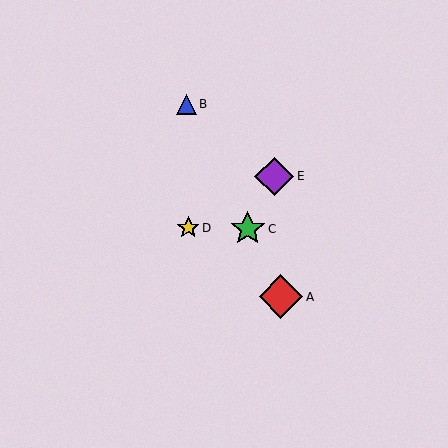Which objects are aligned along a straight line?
Objects A, B, C are aligned along a straight line.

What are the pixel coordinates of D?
Object D is at (188, 228).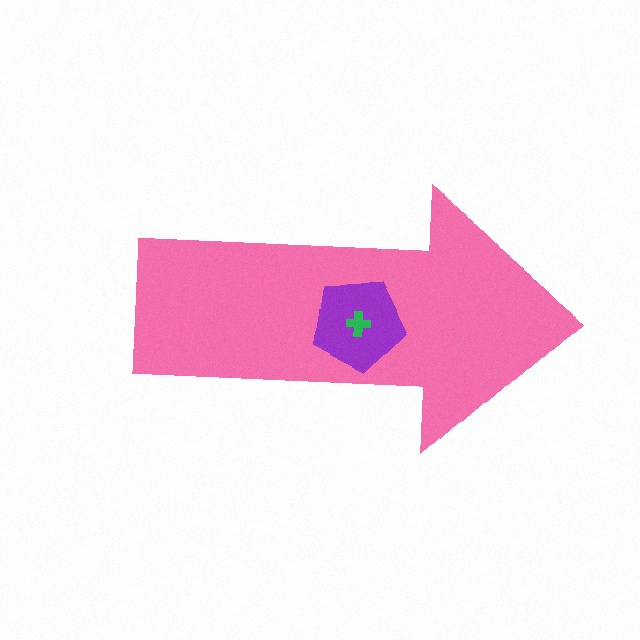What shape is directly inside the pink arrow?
The purple pentagon.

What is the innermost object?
The green cross.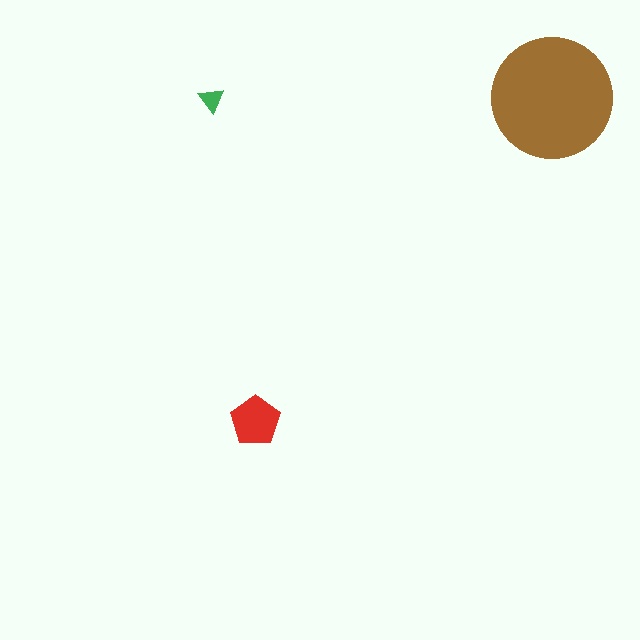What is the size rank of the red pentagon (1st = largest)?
2nd.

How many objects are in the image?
There are 3 objects in the image.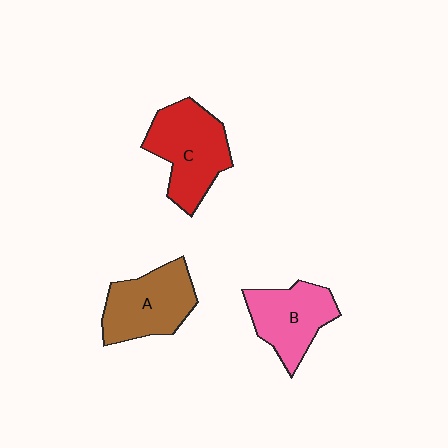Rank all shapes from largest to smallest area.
From largest to smallest: C (red), A (brown), B (pink).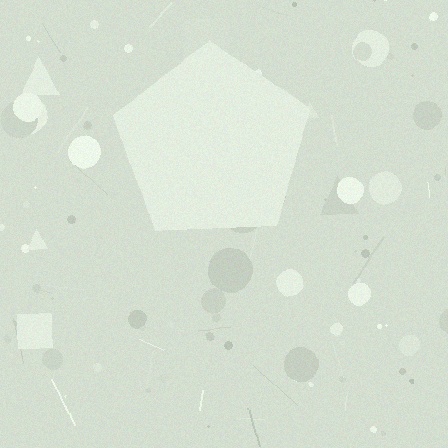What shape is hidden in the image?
A pentagon is hidden in the image.